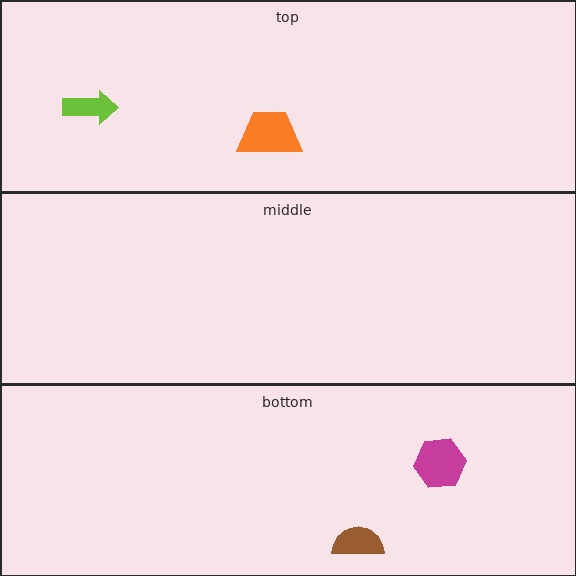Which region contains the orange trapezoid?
The top region.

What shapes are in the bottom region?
The magenta hexagon, the brown semicircle.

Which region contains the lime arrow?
The top region.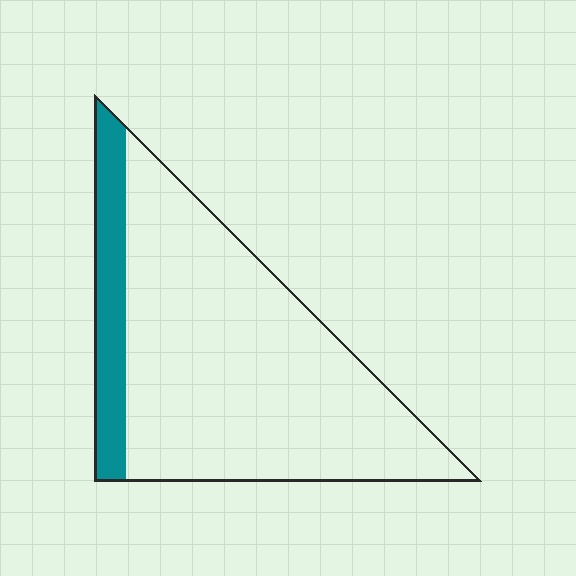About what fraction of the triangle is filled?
About one sixth (1/6).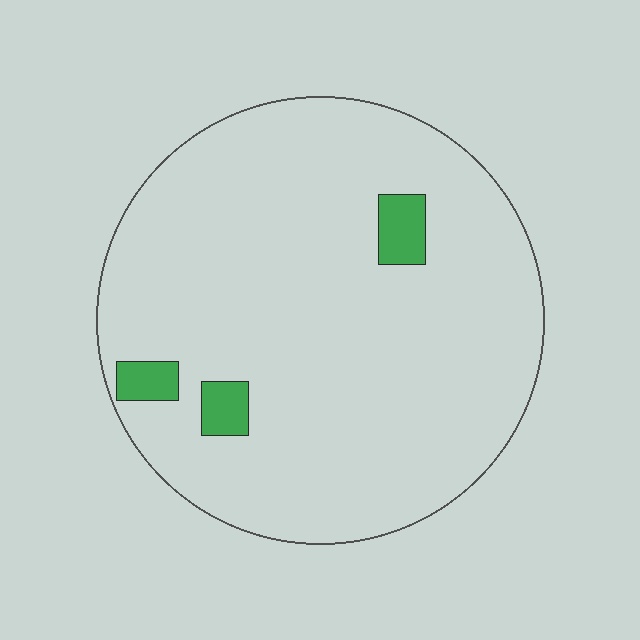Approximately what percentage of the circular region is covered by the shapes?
Approximately 5%.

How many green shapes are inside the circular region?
3.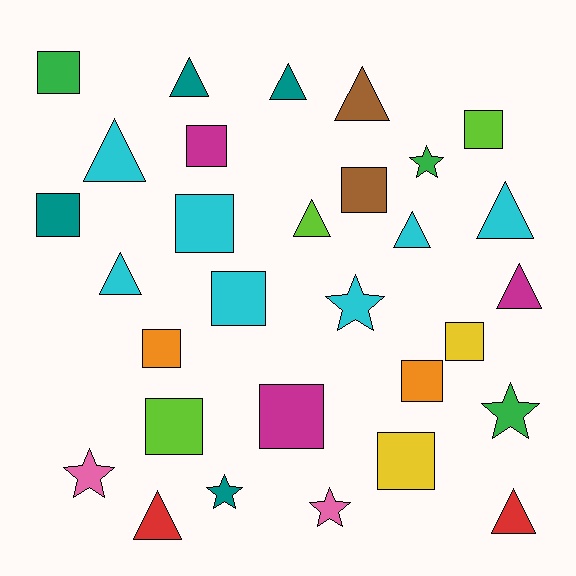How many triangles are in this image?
There are 11 triangles.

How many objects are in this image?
There are 30 objects.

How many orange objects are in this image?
There are 2 orange objects.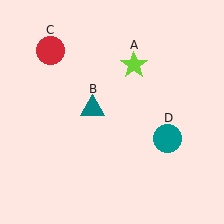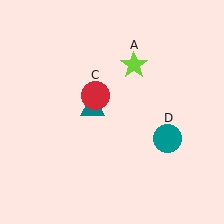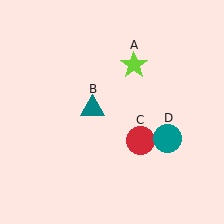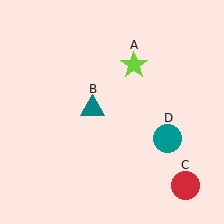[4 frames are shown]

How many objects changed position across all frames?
1 object changed position: red circle (object C).